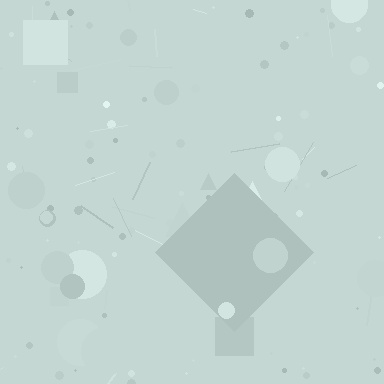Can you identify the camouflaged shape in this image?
The camouflaged shape is a diamond.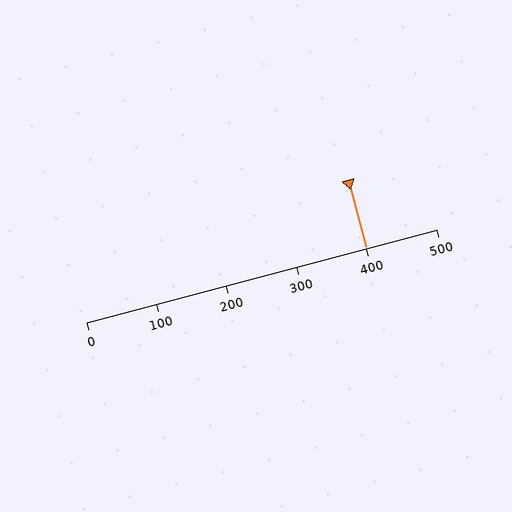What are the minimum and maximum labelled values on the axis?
The axis runs from 0 to 500.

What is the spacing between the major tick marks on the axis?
The major ticks are spaced 100 apart.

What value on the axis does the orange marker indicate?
The marker indicates approximately 400.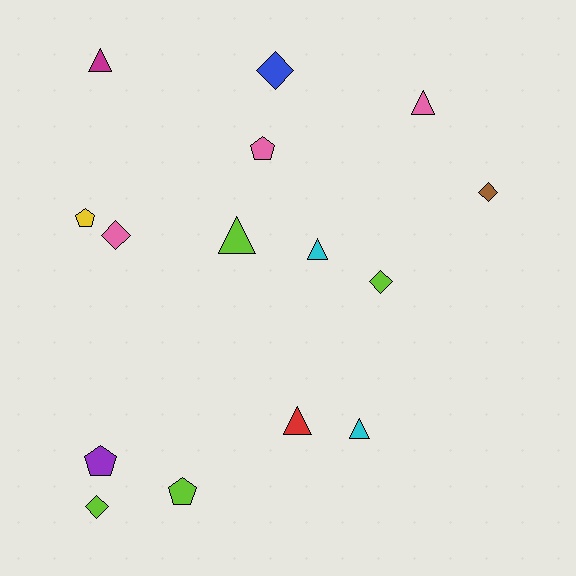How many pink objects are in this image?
There are 3 pink objects.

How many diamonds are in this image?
There are 5 diamonds.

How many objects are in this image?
There are 15 objects.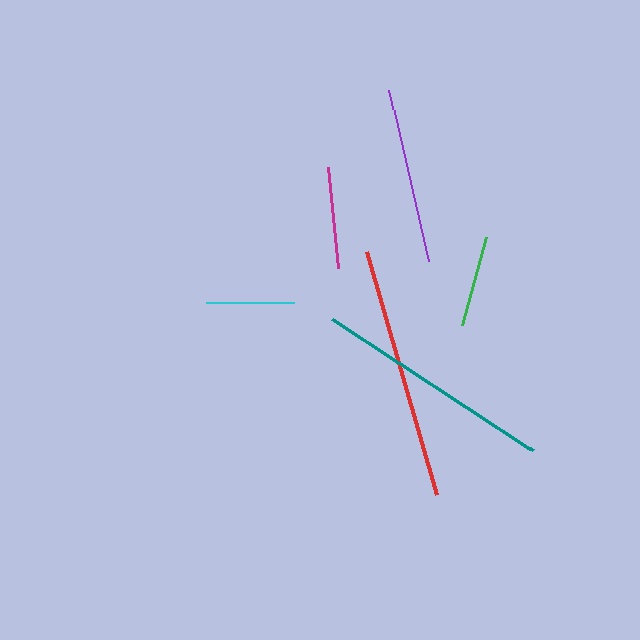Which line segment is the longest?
The red line is the longest at approximately 253 pixels.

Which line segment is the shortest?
The cyan line is the shortest at approximately 88 pixels.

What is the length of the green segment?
The green segment is approximately 91 pixels long.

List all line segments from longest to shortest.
From longest to shortest: red, teal, purple, magenta, green, cyan.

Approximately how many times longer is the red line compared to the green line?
The red line is approximately 2.8 times the length of the green line.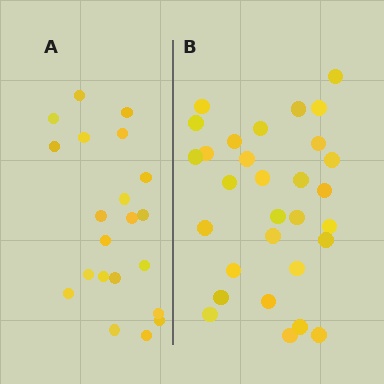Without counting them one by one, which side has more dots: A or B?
Region B (the right region) has more dots.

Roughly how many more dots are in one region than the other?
Region B has roughly 8 or so more dots than region A.